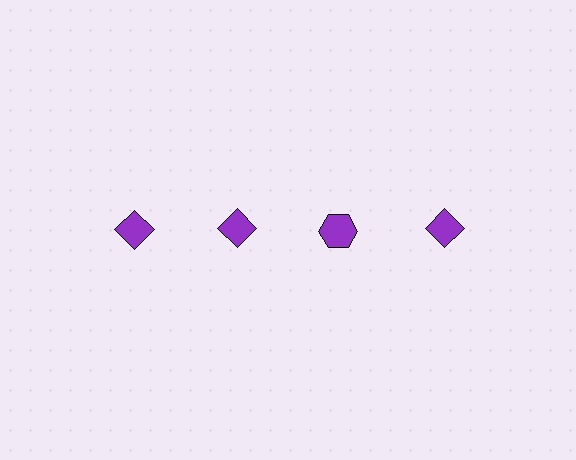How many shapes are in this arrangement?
There are 4 shapes arranged in a grid pattern.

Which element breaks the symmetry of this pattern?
The purple hexagon in the top row, center column breaks the symmetry. All other shapes are purple diamonds.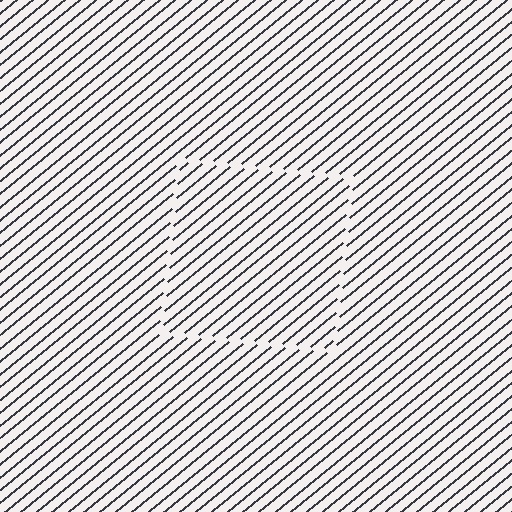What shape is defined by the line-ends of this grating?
An illusory square. The interior of the shape contains the same grating, shifted by half a period — the contour is defined by the phase discontinuity where line-ends from the inner and outer gratings abut.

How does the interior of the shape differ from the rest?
The interior of the shape contains the same grating, shifted by half a period — the contour is defined by the phase discontinuity where line-ends from the inner and outer gratings abut.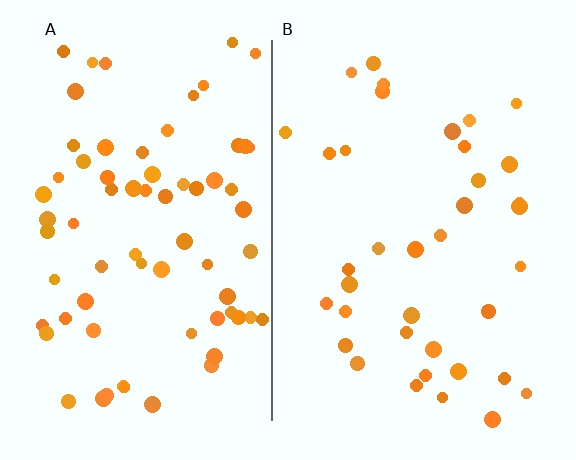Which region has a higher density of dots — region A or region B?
A (the left).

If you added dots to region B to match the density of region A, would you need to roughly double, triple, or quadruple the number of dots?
Approximately double.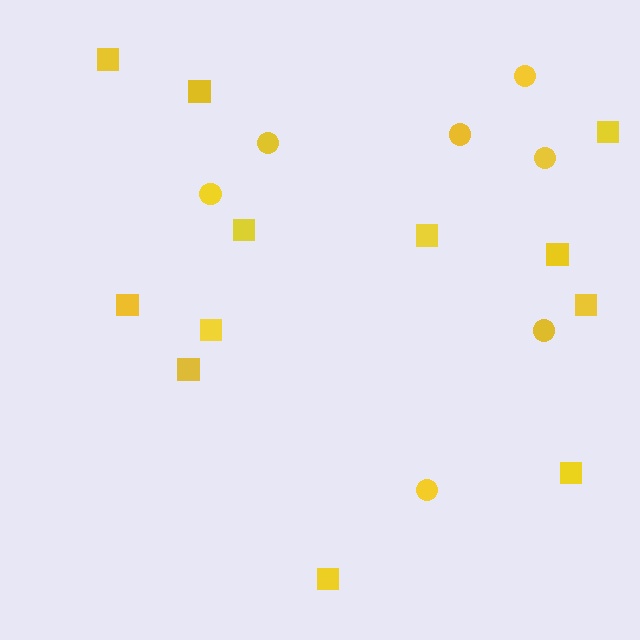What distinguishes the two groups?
There are 2 groups: one group of circles (7) and one group of squares (12).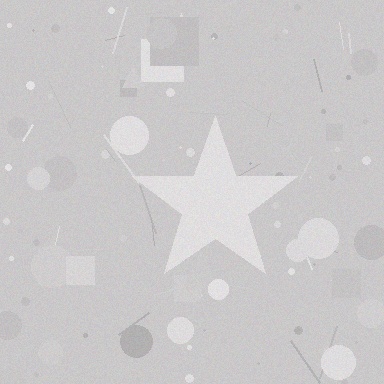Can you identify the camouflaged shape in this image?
The camouflaged shape is a star.